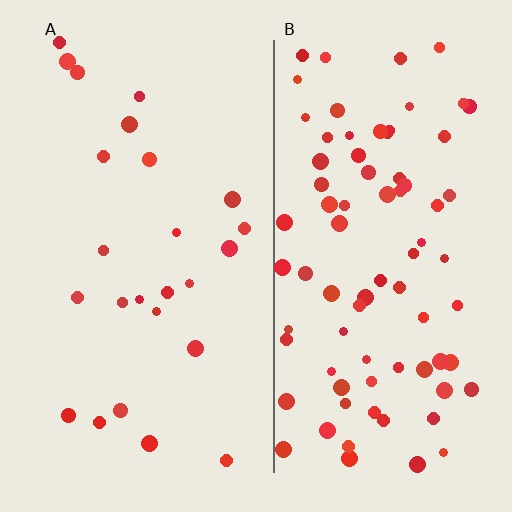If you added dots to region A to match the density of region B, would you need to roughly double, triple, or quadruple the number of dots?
Approximately triple.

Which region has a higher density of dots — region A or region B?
B (the right).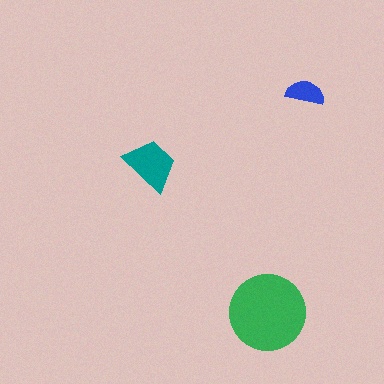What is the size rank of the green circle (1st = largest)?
1st.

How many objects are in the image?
There are 3 objects in the image.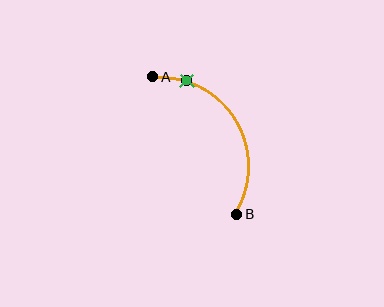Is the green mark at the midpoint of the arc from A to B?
No. The green mark lies on the arc but is closer to endpoint A. The arc midpoint would be at the point on the curve equidistant along the arc from both A and B.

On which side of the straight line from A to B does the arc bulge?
The arc bulges to the right of the straight line connecting A and B.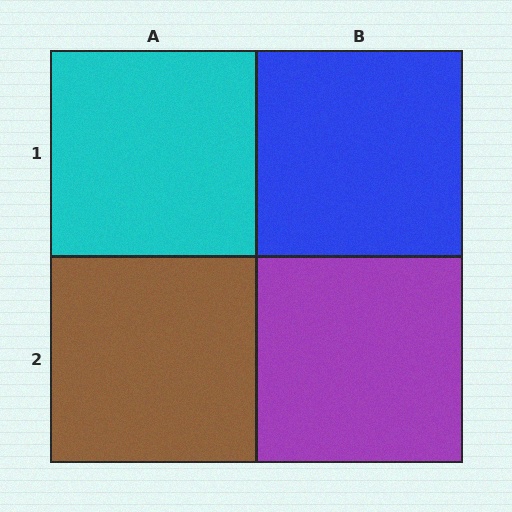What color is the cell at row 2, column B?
Purple.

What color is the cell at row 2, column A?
Brown.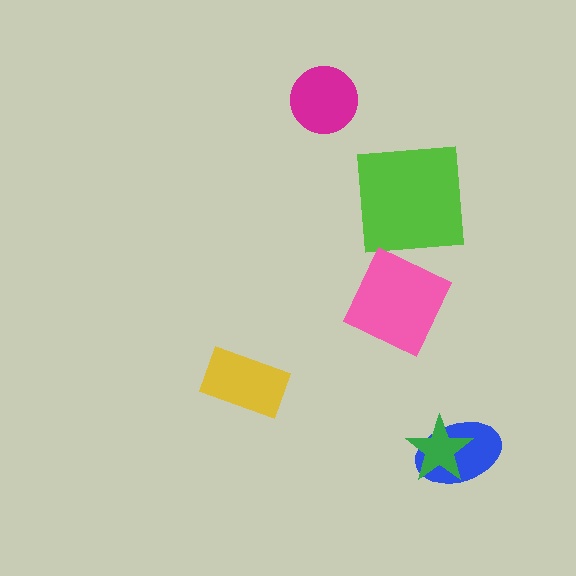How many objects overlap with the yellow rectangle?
0 objects overlap with the yellow rectangle.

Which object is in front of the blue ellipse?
The green star is in front of the blue ellipse.